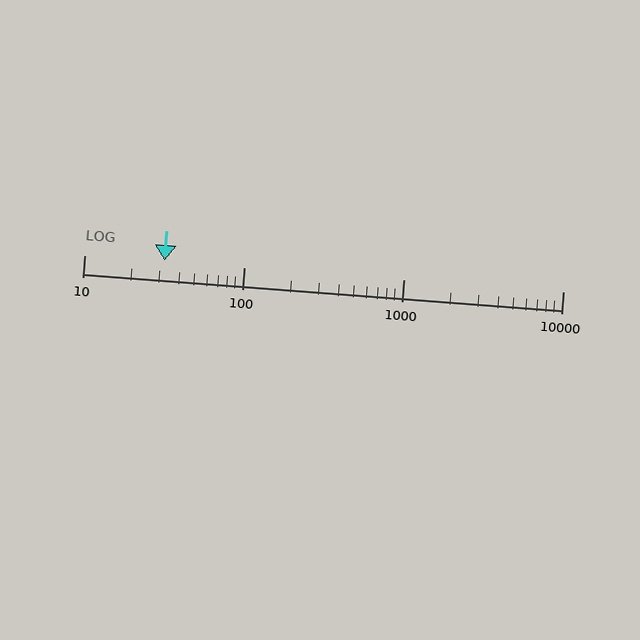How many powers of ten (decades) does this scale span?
The scale spans 3 decades, from 10 to 10000.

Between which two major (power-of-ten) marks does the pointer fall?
The pointer is between 10 and 100.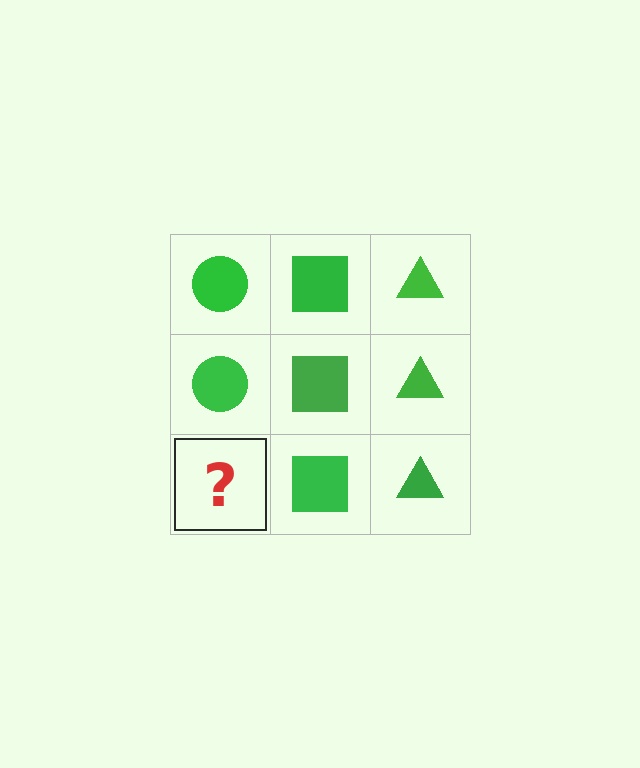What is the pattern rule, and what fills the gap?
The rule is that each column has a consistent shape. The gap should be filled with a green circle.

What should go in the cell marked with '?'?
The missing cell should contain a green circle.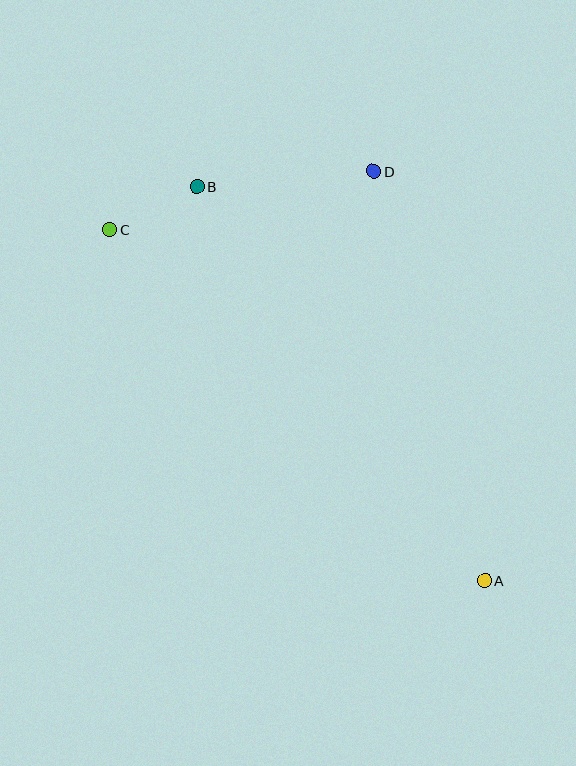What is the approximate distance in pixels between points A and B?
The distance between A and B is approximately 488 pixels.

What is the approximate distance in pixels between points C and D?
The distance between C and D is approximately 271 pixels.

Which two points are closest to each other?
Points B and C are closest to each other.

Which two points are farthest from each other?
Points A and C are farthest from each other.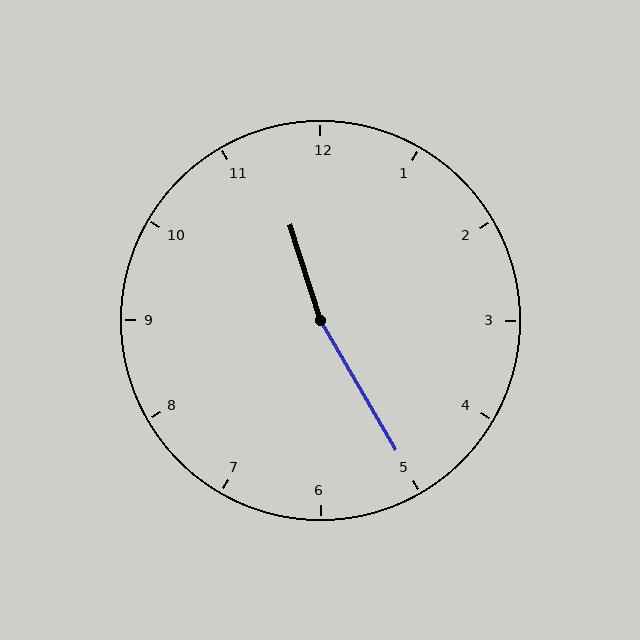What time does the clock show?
11:25.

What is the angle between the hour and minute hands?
Approximately 168 degrees.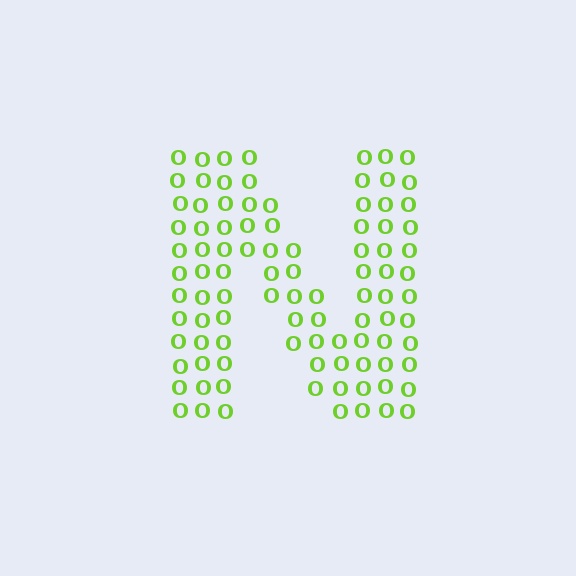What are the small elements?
The small elements are letter O's.